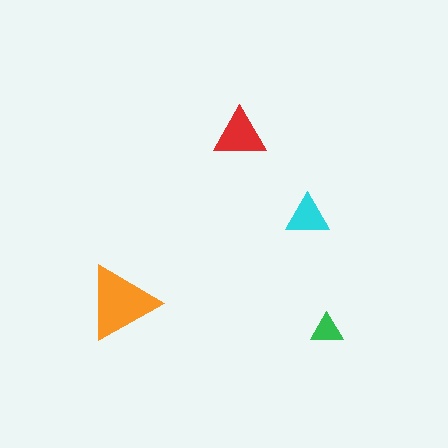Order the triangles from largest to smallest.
the orange one, the red one, the cyan one, the green one.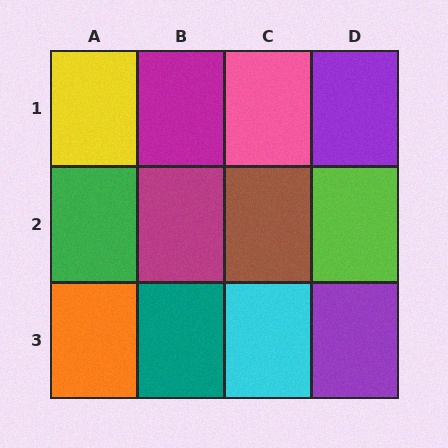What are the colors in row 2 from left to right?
Green, magenta, brown, lime.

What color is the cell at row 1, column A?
Yellow.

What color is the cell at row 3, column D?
Purple.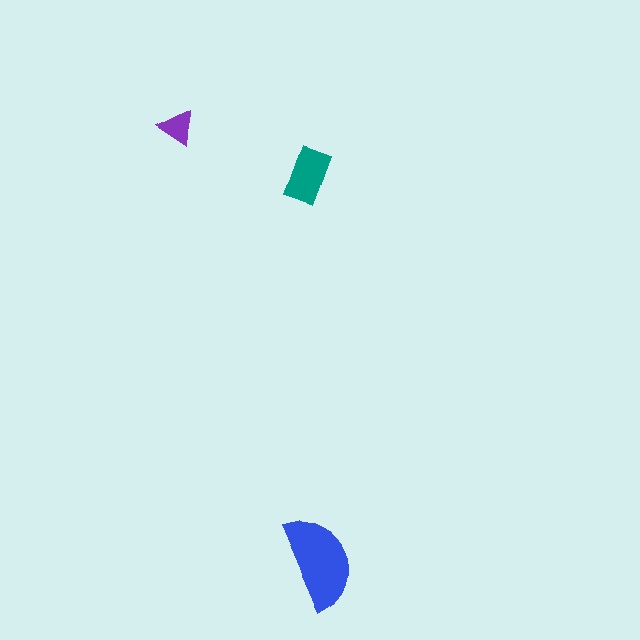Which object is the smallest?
The purple triangle.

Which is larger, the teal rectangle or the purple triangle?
The teal rectangle.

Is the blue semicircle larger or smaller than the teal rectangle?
Larger.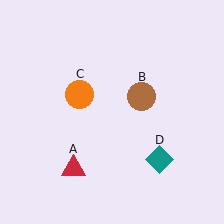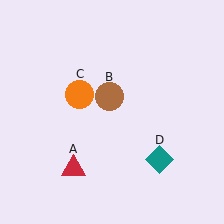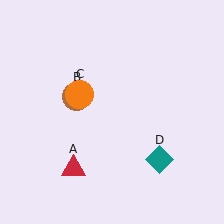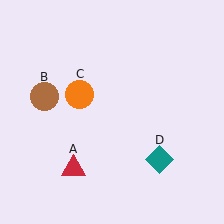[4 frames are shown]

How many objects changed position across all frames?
1 object changed position: brown circle (object B).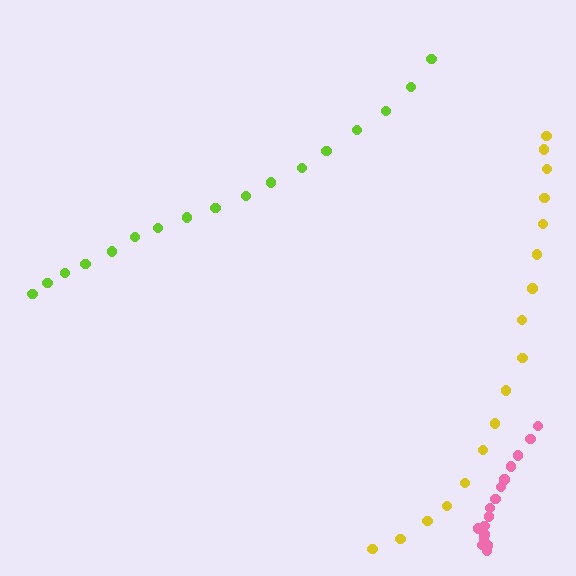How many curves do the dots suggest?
There are 3 distinct paths.